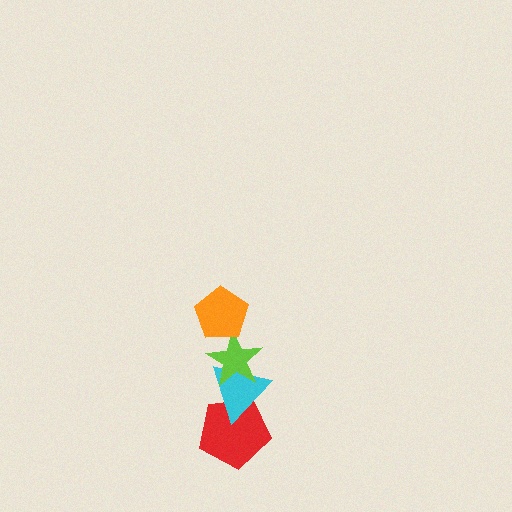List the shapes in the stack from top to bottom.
From top to bottom: the orange pentagon, the lime star, the cyan triangle, the red pentagon.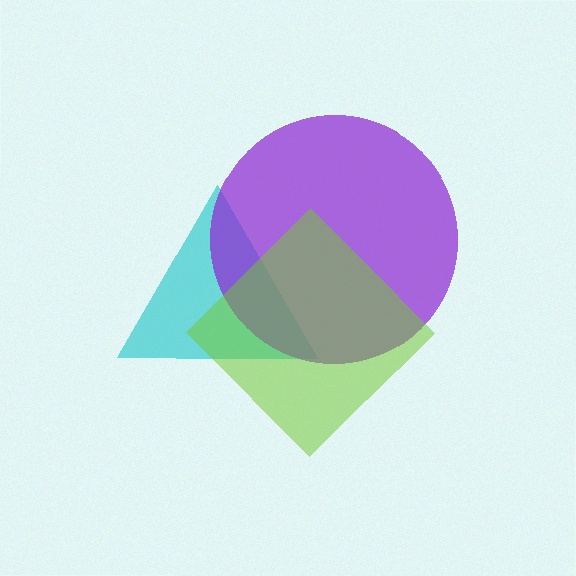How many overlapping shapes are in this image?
There are 3 overlapping shapes in the image.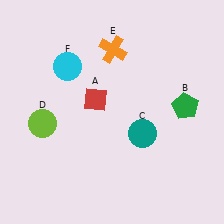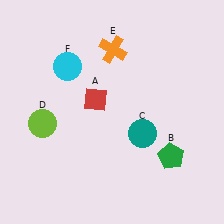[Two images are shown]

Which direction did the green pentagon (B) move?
The green pentagon (B) moved down.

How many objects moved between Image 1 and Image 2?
1 object moved between the two images.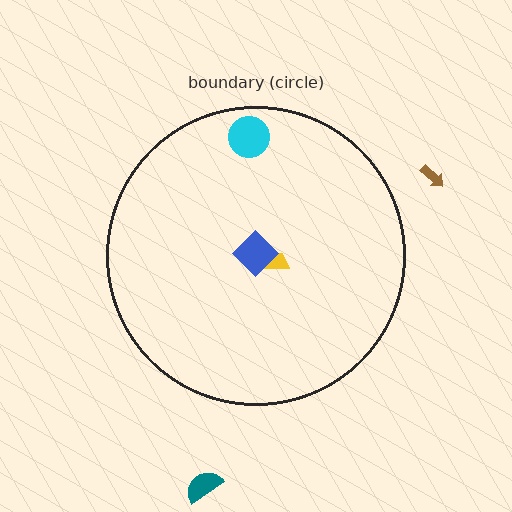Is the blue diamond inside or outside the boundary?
Inside.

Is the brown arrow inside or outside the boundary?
Outside.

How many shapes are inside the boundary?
3 inside, 2 outside.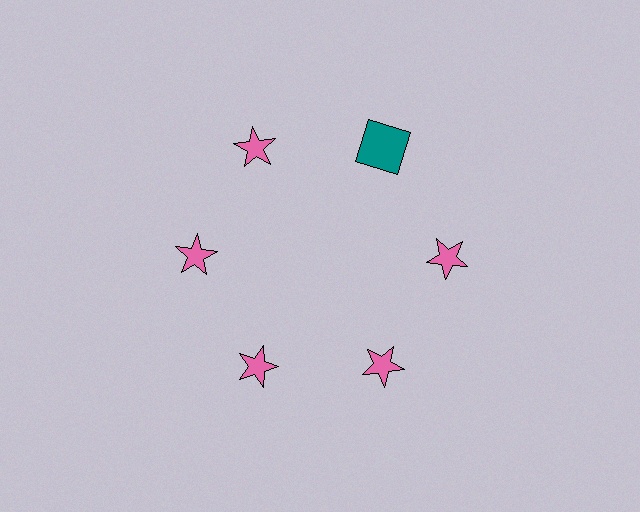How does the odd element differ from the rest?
It differs in both color (teal instead of pink) and shape (square instead of star).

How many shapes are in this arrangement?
There are 6 shapes arranged in a ring pattern.